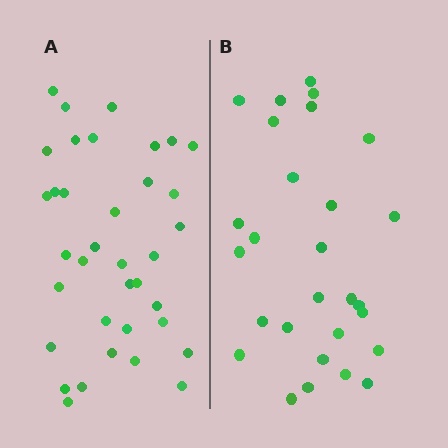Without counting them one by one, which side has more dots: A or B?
Region A (the left region) has more dots.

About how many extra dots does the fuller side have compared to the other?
Region A has roughly 8 or so more dots than region B.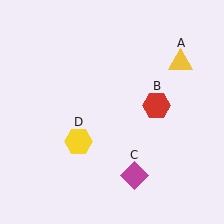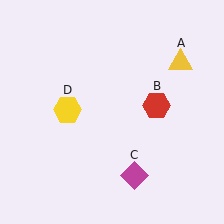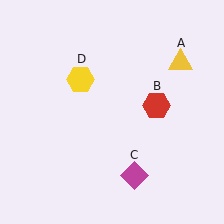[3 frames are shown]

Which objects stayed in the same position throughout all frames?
Yellow triangle (object A) and red hexagon (object B) and magenta diamond (object C) remained stationary.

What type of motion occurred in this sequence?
The yellow hexagon (object D) rotated clockwise around the center of the scene.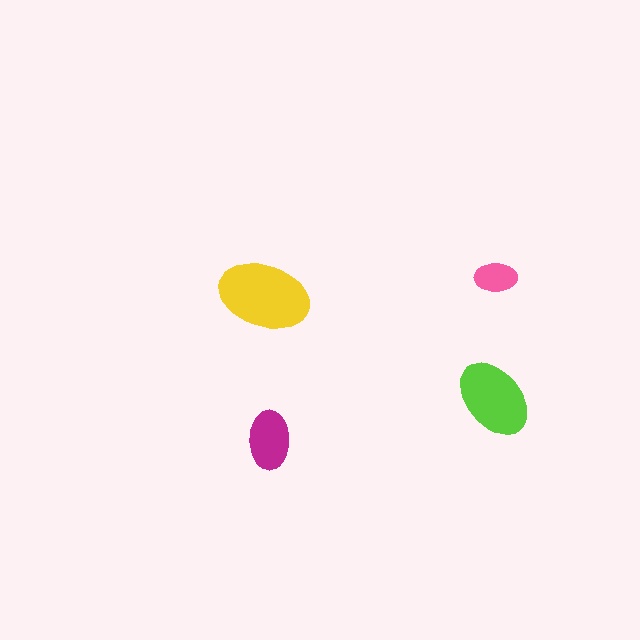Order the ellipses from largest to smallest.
the yellow one, the lime one, the magenta one, the pink one.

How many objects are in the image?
There are 4 objects in the image.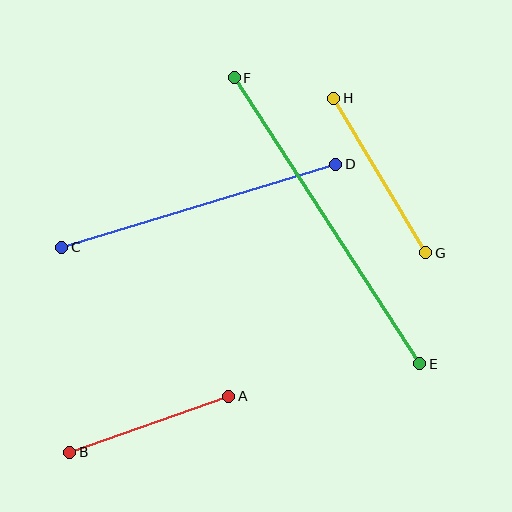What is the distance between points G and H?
The distance is approximately 180 pixels.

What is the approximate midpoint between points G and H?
The midpoint is at approximately (380, 175) pixels.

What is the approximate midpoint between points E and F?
The midpoint is at approximately (327, 221) pixels.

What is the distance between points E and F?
The distance is approximately 341 pixels.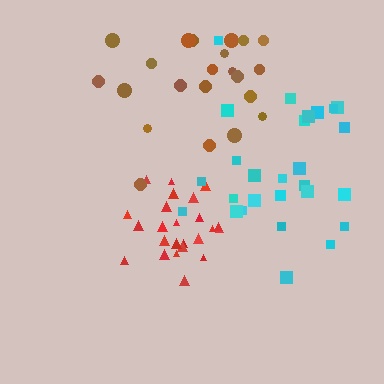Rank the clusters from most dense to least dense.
red, brown, cyan.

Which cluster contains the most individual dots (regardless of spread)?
Cyan (27).